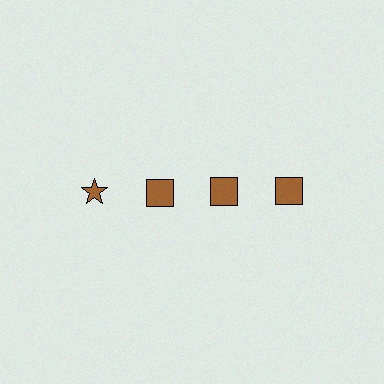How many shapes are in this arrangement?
There are 4 shapes arranged in a grid pattern.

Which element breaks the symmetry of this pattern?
The brown star in the top row, leftmost column breaks the symmetry. All other shapes are brown squares.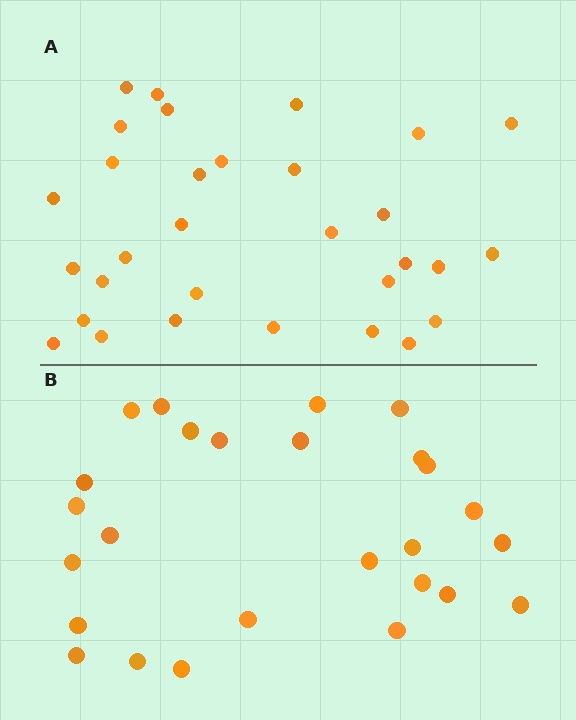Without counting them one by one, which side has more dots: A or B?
Region A (the top region) has more dots.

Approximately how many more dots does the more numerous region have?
Region A has about 5 more dots than region B.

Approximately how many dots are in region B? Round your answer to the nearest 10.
About 30 dots. (The exact count is 26, which rounds to 30.)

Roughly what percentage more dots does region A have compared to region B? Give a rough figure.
About 20% more.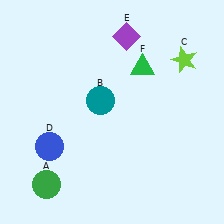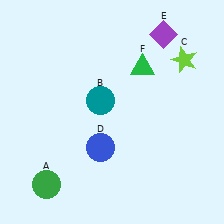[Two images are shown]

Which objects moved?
The objects that moved are: the blue circle (D), the purple diamond (E).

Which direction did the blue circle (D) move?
The blue circle (D) moved right.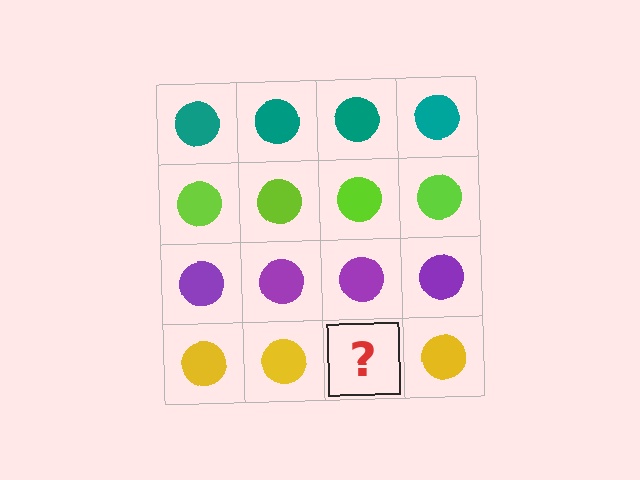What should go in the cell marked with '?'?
The missing cell should contain a yellow circle.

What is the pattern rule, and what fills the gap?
The rule is that each row has a consistent color. The gap should be filled with a yellow circle.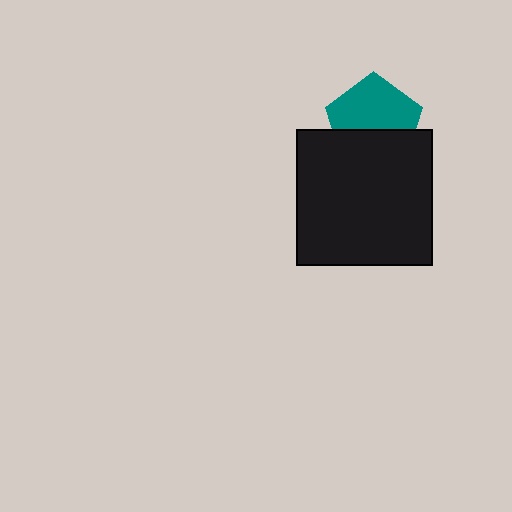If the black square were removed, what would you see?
You would see the complete teal pentagon.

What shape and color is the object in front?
The object in front is a black square.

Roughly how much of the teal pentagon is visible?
About half of it is visible (roughly 59%).